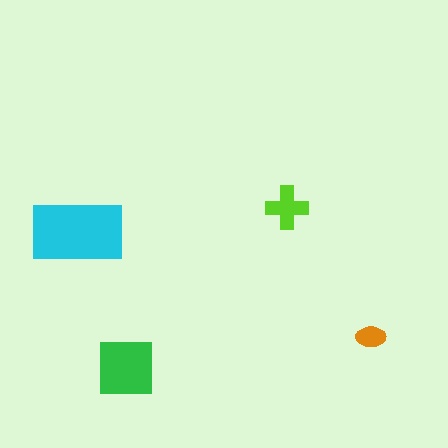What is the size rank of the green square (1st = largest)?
2nd.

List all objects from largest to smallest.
The cyan rectangle, the green square, the lime cross, the orange ellipse.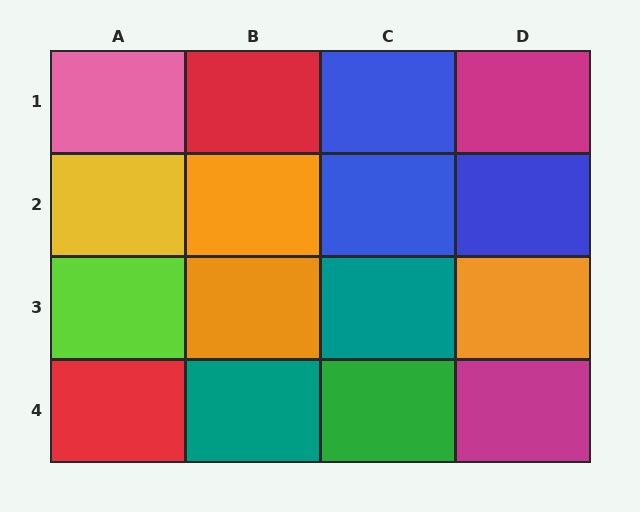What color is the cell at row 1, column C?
Blue.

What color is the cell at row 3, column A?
Lime.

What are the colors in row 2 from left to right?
Yellow, orange, blue, blue.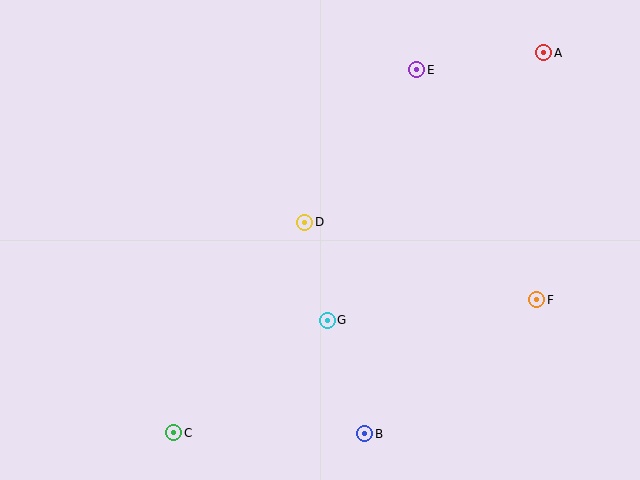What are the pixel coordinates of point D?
Point D is at (305, 222).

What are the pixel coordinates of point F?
Point F is at (537, 300).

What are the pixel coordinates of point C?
Point C is at (174, 433).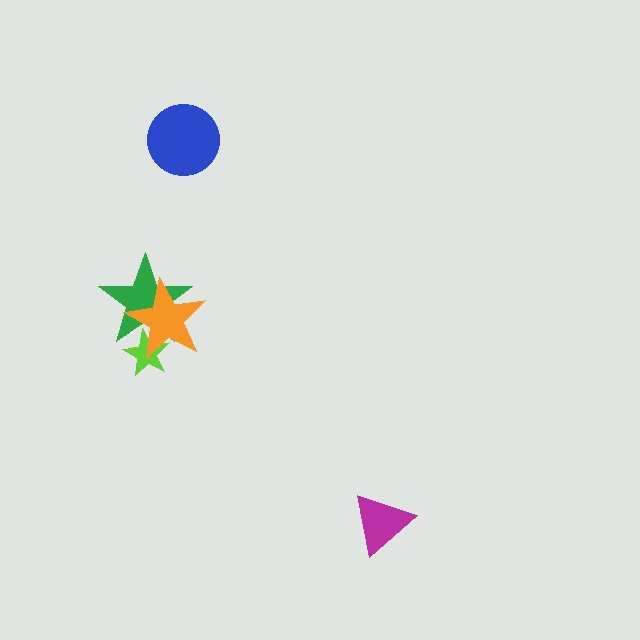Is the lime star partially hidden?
Yes, it is partially covered by another shape.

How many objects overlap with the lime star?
2 objects overlap with the lime star.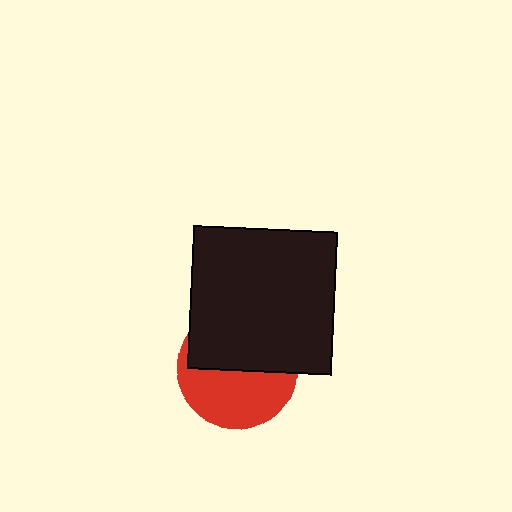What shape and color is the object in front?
The object in front is a black square.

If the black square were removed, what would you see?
You would see the complete red circle.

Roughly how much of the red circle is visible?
About half of it is visible (roughly 50%).